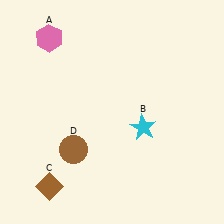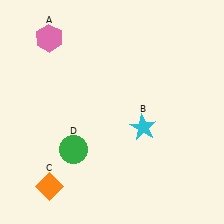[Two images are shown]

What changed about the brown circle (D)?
In Image 1, D is brown. In Image 2, it changed to green.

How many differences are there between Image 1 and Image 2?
There are 2 differences between the two images.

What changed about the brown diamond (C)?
In Image 1, C is brown. In Image 2, it changed to orange.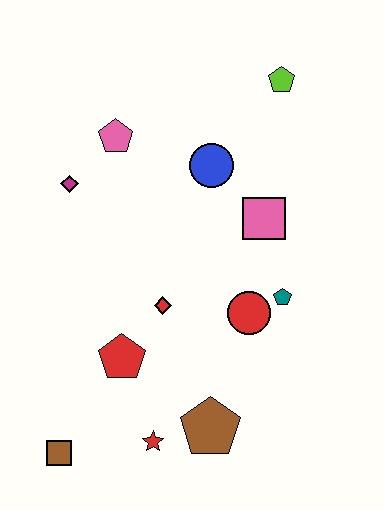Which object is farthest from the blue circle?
The brown square is farthest from the blue circle.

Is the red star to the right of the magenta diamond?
Yes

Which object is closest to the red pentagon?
The red diamond is closest to the red pentagon.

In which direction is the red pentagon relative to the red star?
The red pentagon is above the red star.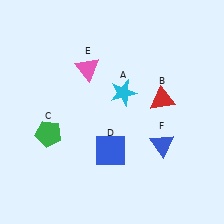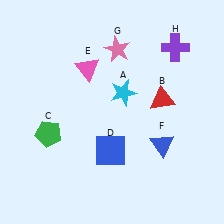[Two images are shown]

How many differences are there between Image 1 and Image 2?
There are 2 differences between the two images.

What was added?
A pink star (G), a purple cross (H) were added in Image 2.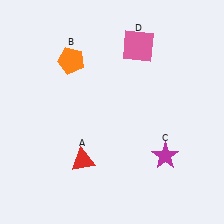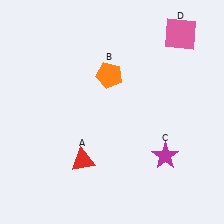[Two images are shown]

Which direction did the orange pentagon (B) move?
The orange pentagon (B) moved right.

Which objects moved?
The objects that moved are: the orange pentagon (B), the pink square (D).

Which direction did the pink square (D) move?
The pink square (D) moved right.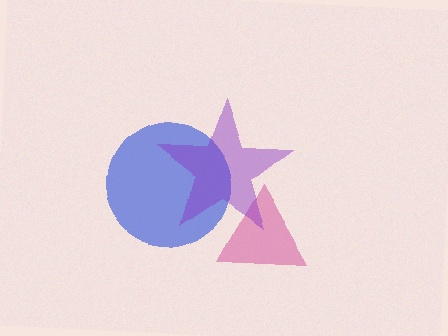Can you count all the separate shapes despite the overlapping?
Yes, there are 3 separate shapes.